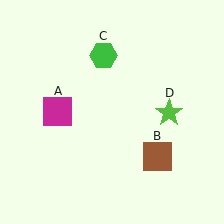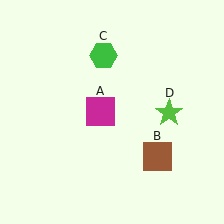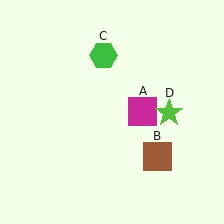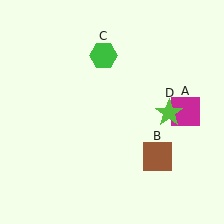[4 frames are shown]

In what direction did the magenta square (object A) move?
The magenta square (object A) moved right.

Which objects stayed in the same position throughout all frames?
Brown square (object B) and green hexagon (object C) and lime star (object D) remained stationary.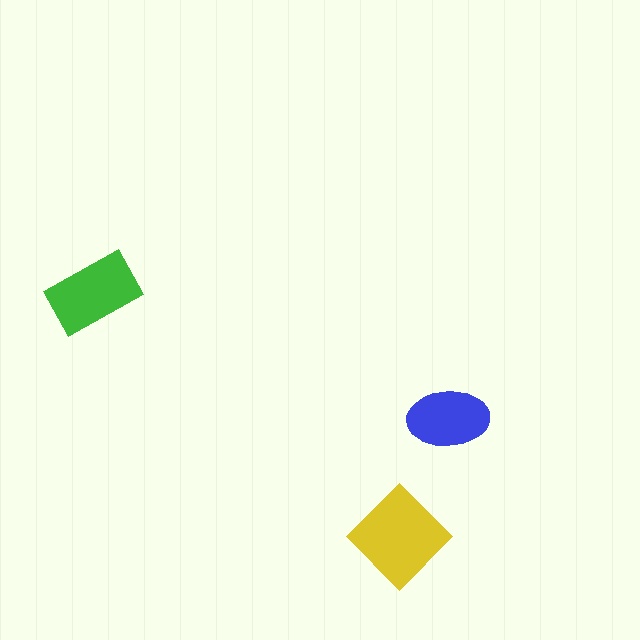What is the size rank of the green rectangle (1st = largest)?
2nd.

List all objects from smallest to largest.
The blue ellipse, the green rectangle, the yellow diamond.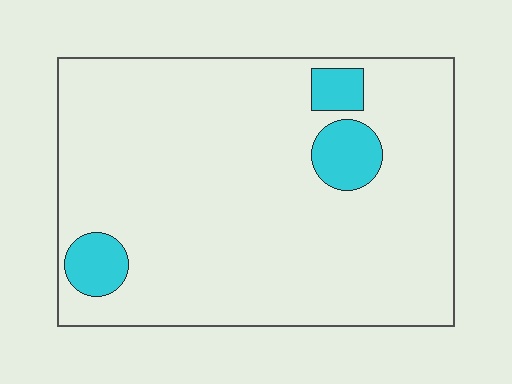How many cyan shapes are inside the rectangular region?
3.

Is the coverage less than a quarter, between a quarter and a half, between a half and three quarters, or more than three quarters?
Less than a quarter.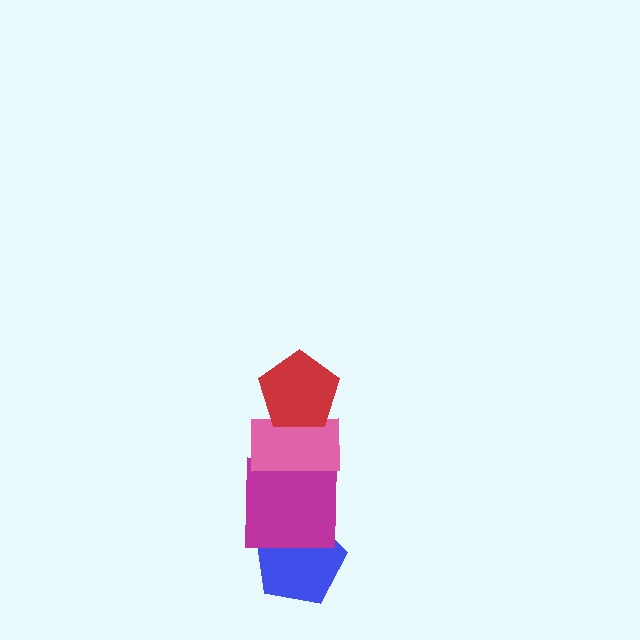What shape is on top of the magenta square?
The pink rectangle is on top of the magenta square.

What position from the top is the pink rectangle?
The pink rectangle is 2nd from the top.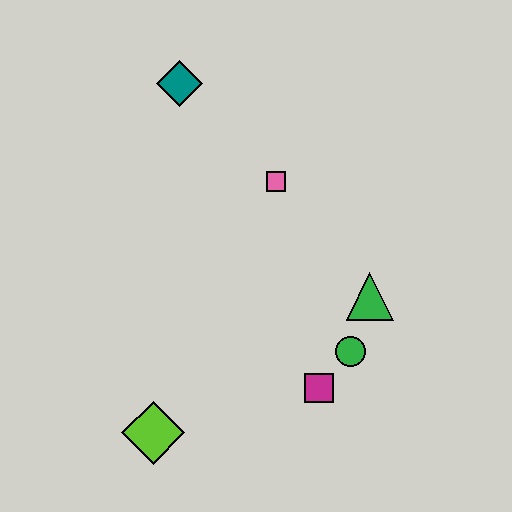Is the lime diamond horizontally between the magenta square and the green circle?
No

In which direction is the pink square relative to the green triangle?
The pink square is above the green triangle.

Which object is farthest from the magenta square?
The teal diamond is farthest from the magenta square.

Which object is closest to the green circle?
The magenta square is closest to the green circle.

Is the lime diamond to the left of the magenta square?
Yes